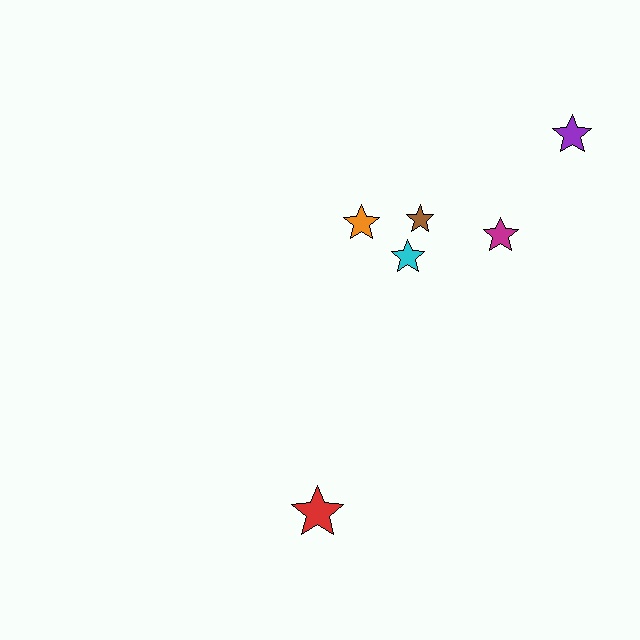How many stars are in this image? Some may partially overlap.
There are 6 stars.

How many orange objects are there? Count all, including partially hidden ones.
There is 1 orange object.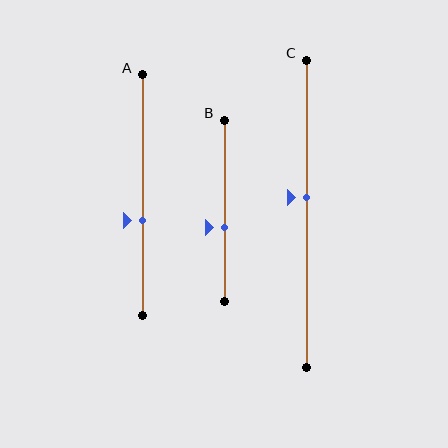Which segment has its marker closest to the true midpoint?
Segment C has its marker closest to the true midpoint.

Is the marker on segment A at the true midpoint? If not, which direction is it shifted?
No, the marker on segment A is shifted downward by about 11% of the segment length.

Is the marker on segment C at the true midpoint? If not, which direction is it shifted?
No, the marker on segment C is shifted upward by about 5% of the segment length.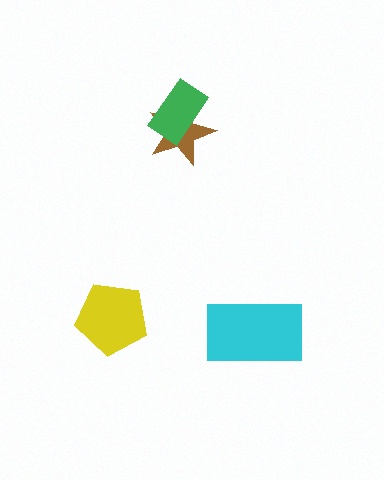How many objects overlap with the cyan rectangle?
0 objects overlap with the cyan rectangle.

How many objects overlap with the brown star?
1 object overlaps with the brown star.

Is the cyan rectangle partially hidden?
No, no other shape covers it.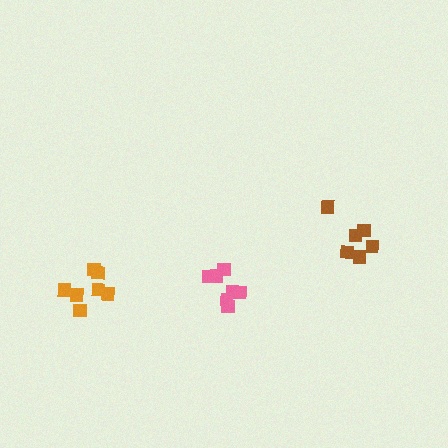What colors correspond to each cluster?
The clusters are colored: brown, orange, pink.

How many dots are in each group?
Group 1: 6 dots, Group 2: 7 dots, Group 3: 7 dots (20 total).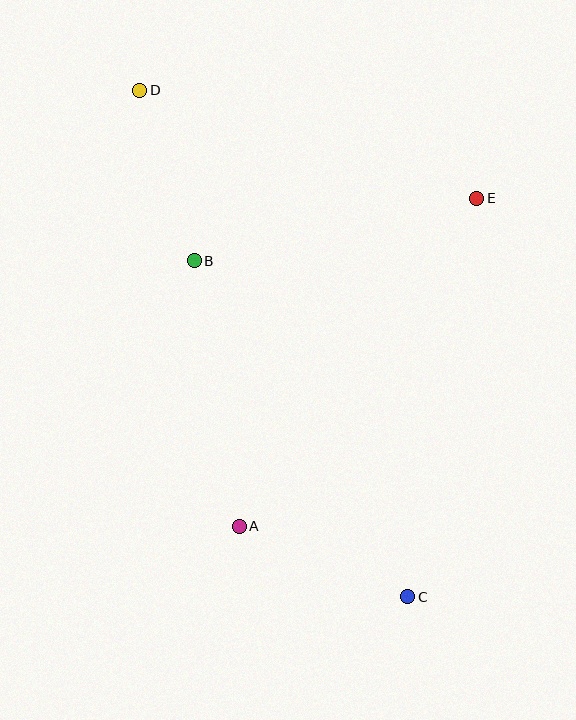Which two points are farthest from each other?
Points C and D are farthest from each other.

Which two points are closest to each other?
Points B and D are closest to each other.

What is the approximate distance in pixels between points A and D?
The distance between A and D is approximately 448 pixels.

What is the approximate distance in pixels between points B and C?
The distance between B and C is approximately 398 pixels.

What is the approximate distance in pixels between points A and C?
The distance between A and C is approximately 183 pixels.